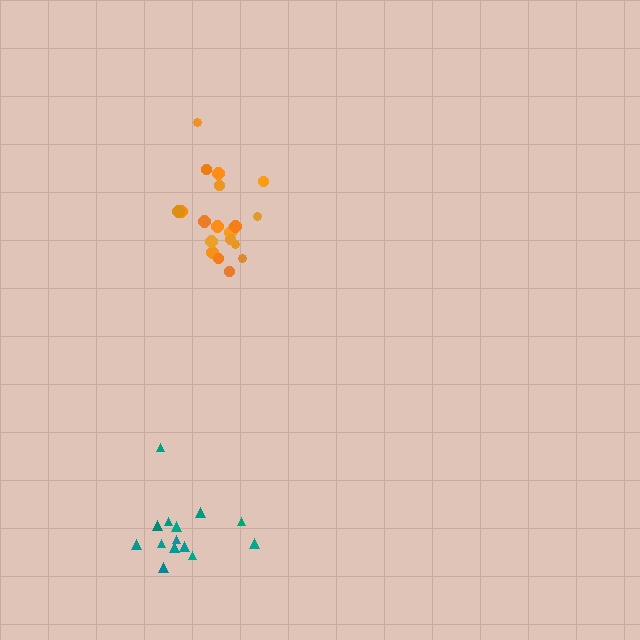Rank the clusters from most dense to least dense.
teal, orange.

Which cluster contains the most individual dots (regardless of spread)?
Orange (19).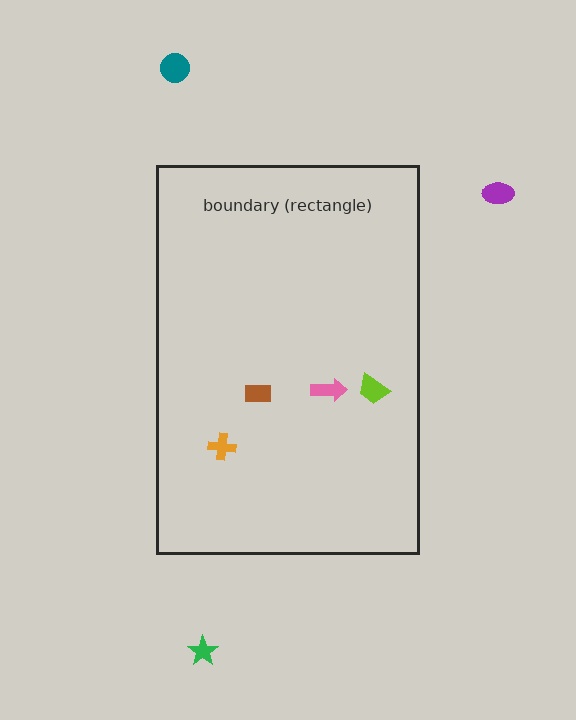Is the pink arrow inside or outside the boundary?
Inside.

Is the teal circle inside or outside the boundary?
Outside.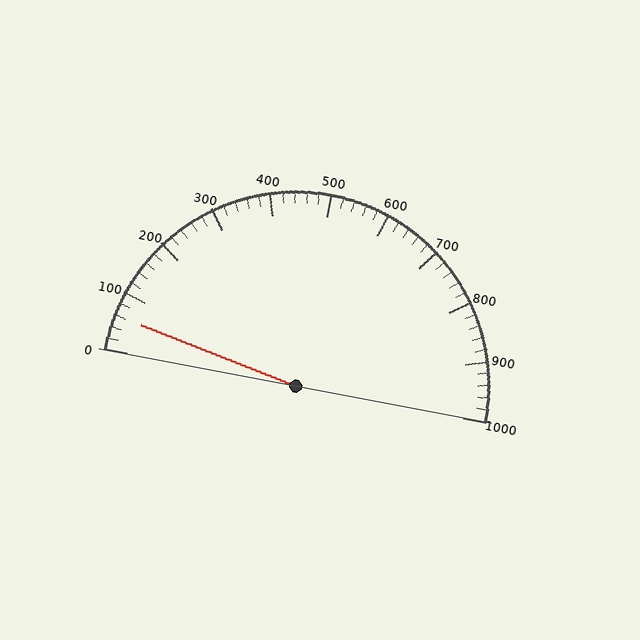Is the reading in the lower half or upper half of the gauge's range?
The reading is in the lower half of the range (0 to 1000).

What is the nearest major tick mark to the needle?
The nearest major tick mark is 100.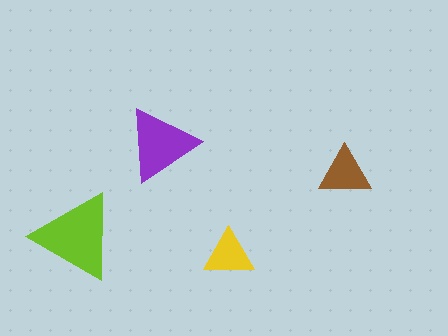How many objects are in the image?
There are 4 objects in the image.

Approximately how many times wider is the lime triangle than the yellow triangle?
About 1.5 times wider.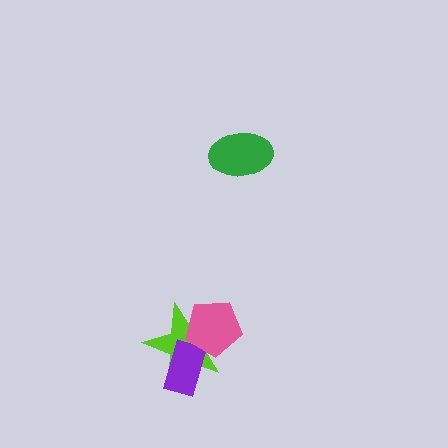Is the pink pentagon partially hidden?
No, no other shape covers it.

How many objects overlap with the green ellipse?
0 objects overlap with the green ellipse.